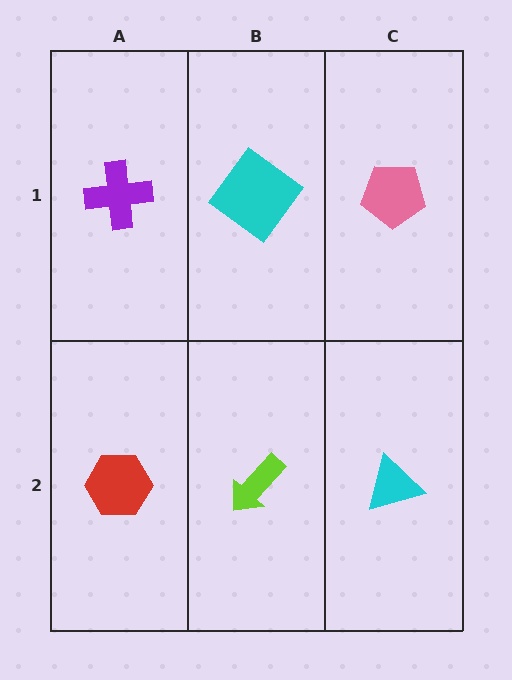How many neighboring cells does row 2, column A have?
2.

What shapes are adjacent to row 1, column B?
A lime arrow (row 2, column B), a purple cross (row 1, column A), a pink pentagon (row 1, column C).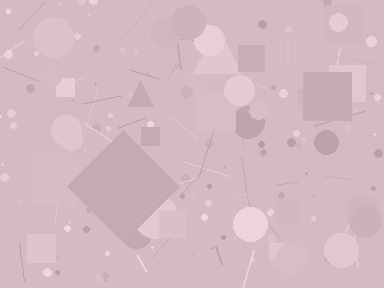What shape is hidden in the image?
A diamond is hidden in the image.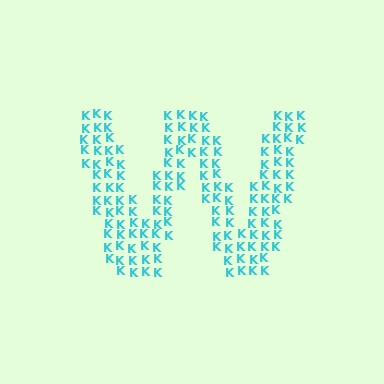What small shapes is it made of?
It is made of small letter K's.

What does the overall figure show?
The overall figure shows the letter W.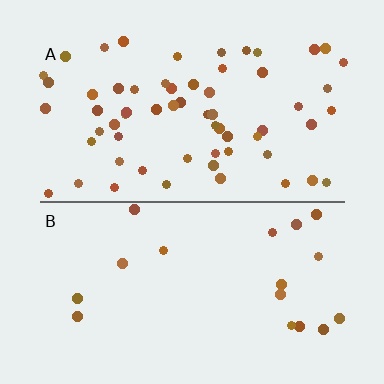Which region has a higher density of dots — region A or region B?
A (the top).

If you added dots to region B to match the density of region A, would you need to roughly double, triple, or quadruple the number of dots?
Approximately triple.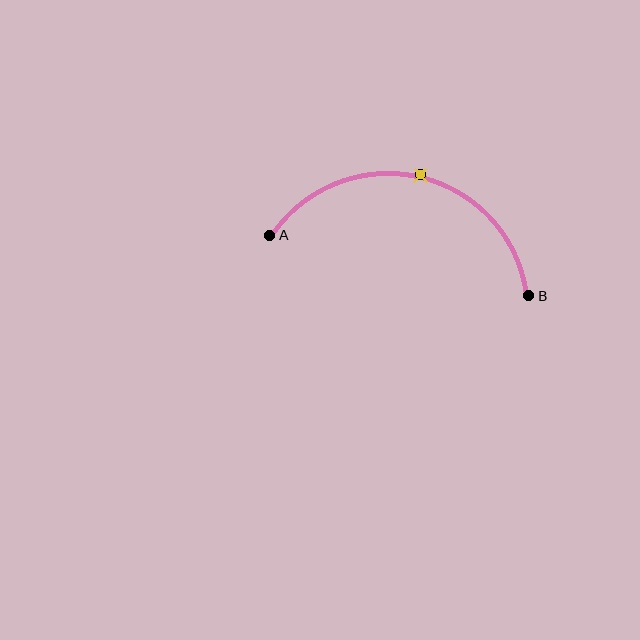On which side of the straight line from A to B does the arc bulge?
The arc bulges above the straight line connecting A and B.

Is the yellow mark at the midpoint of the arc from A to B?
Yes. The yellow mark lies on the arc at equal arc-length from both A and B — it is the arc midpoint.